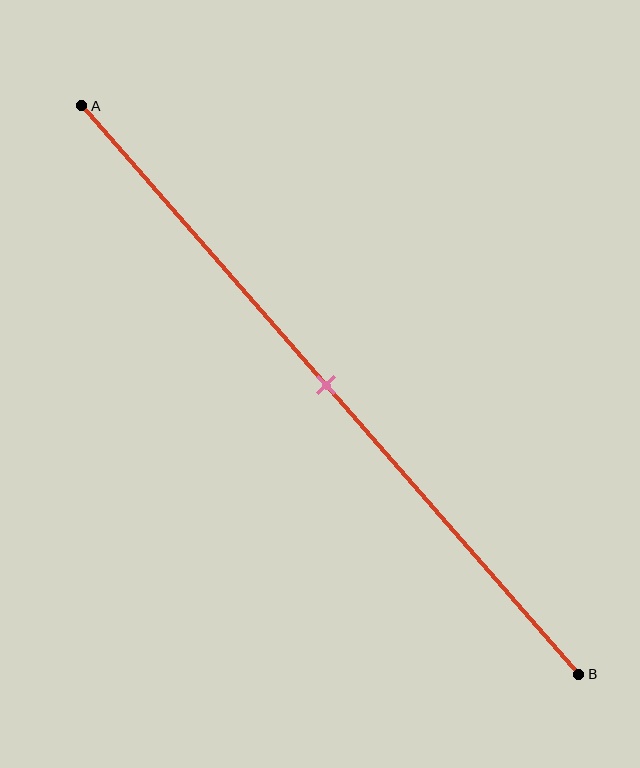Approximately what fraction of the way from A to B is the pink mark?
The pink mark is approximately 50% of the way from A to B.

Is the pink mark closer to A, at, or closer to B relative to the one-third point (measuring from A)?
The pink mark is closer to point B than the one-third point of segment AB.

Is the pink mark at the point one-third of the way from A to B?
No, the mark is at about 50% from A, not at the 33% one-third point.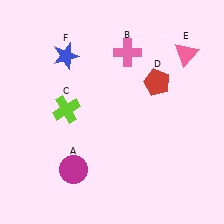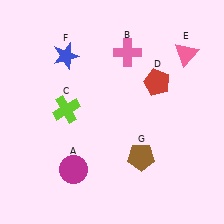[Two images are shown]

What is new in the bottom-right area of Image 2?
A brown pentagon (G) was added in the bottom-right area of Image 2.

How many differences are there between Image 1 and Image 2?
There is 1 difference between the two images.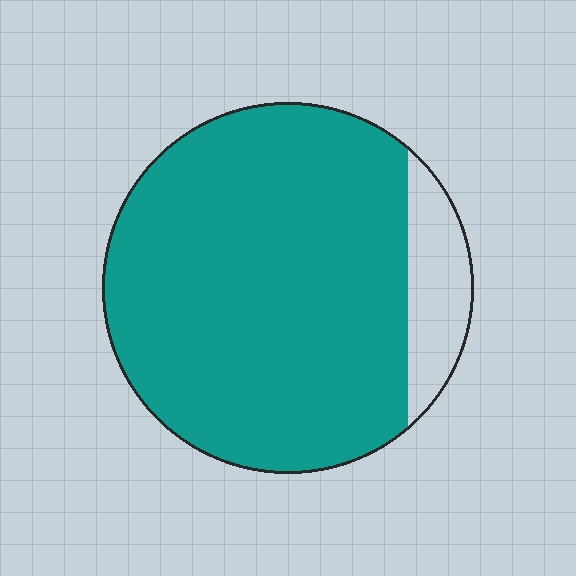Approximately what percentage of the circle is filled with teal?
Approximately 90%.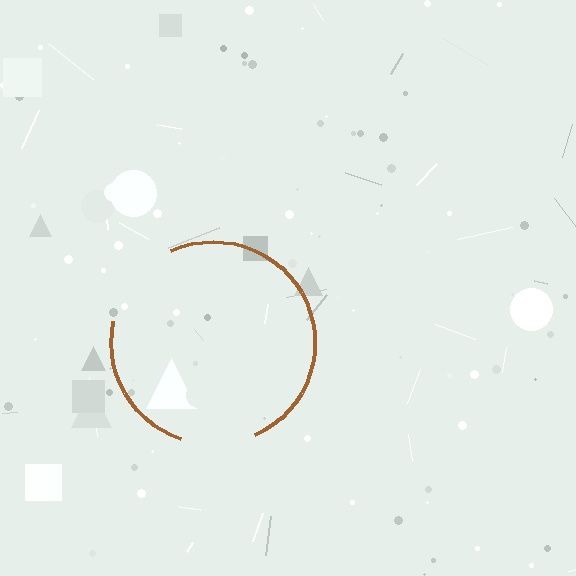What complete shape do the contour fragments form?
The contour fragments form a circle.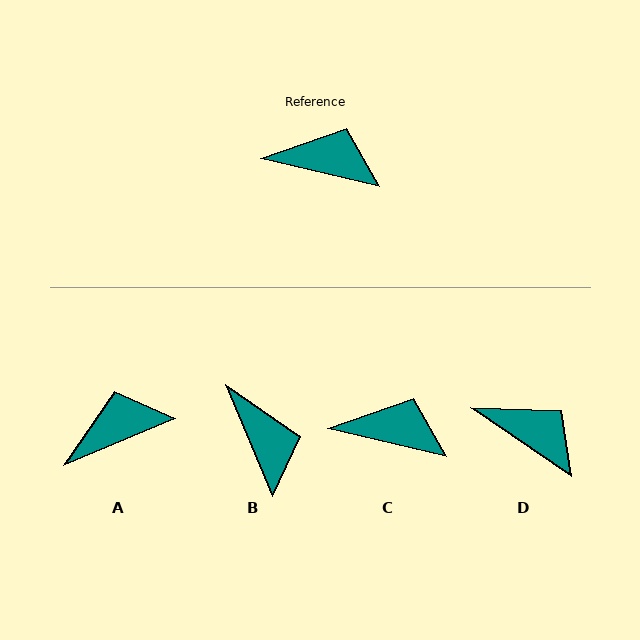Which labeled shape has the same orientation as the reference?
C.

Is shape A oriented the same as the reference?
No, it is off by about 36 degrees.